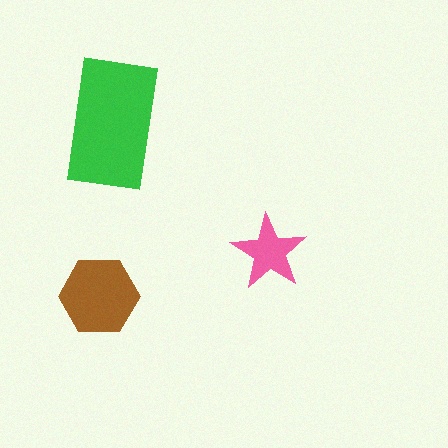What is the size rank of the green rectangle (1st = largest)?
1st.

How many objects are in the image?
There are 3 objects in the image.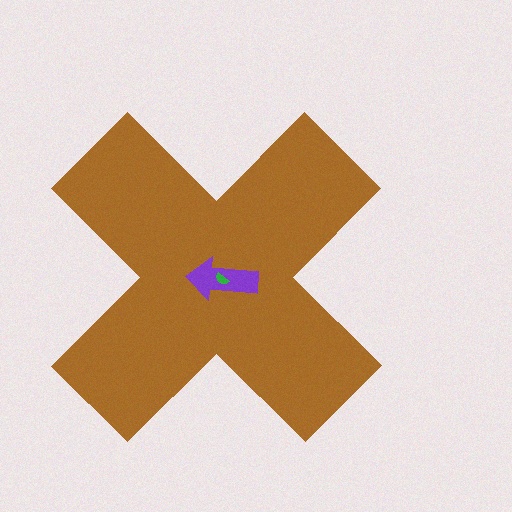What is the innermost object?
The green semicircle.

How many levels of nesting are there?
3.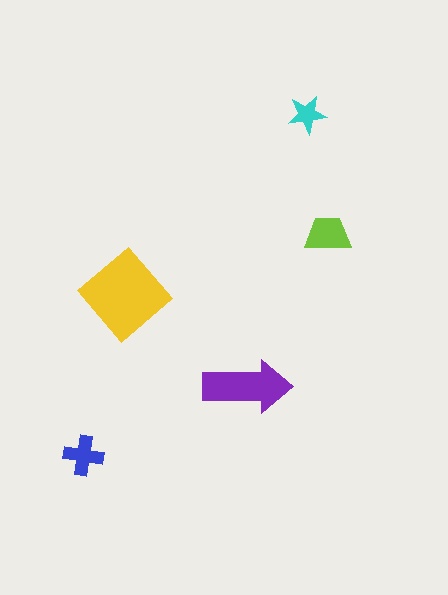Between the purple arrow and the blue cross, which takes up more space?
The purple arrow.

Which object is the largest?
The yellow diamond.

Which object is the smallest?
The cyan star.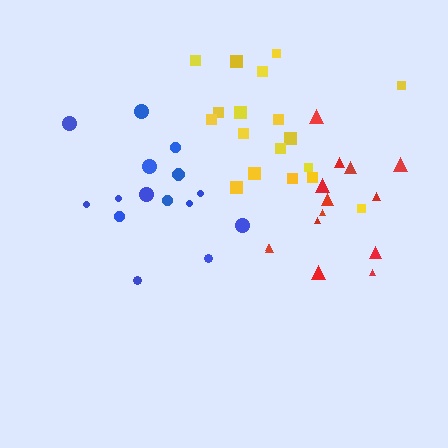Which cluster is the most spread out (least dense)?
Yellow.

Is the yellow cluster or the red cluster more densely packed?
Red.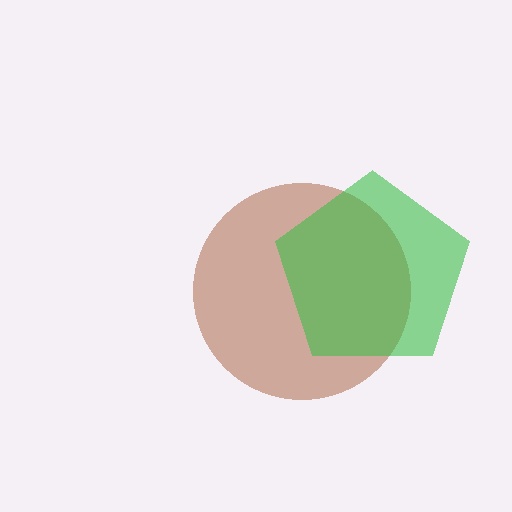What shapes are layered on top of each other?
The layered shapes are: a brown circle, a green pentagon.